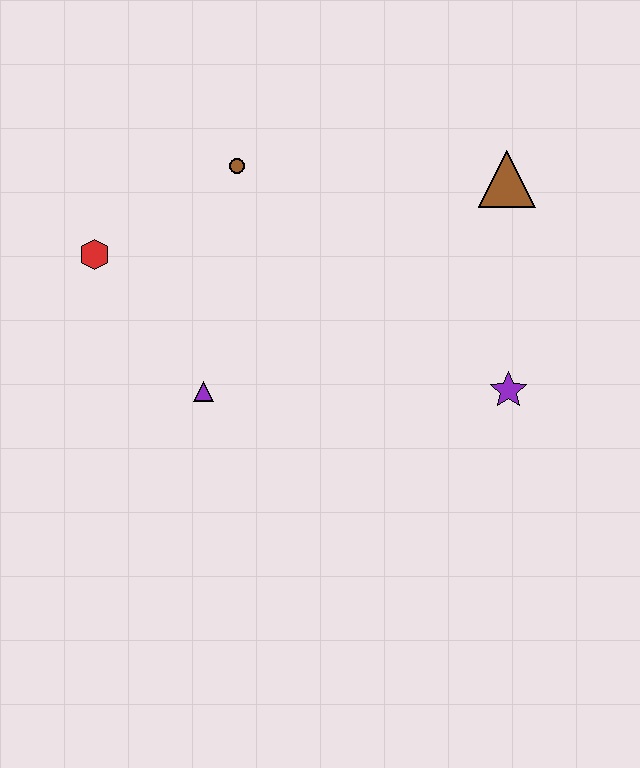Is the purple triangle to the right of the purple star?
No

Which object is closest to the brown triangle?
The purple star is closest to the brown triangle.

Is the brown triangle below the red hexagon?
No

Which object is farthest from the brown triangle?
The red hexagon is farthest from the brown triangle.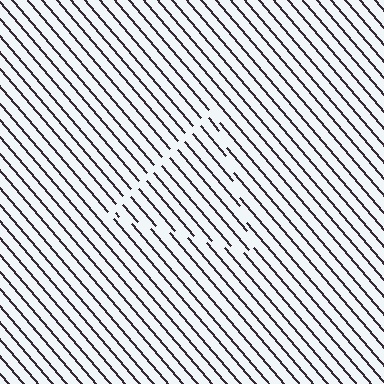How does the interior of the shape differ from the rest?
The interior of the shape contains the same grating, shifted by half a period — the contour is defined by the phase discontinuity where line-ends from the inner and outer gratings abut.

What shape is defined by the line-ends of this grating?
An illusory triangle. The interior of the shape contains the same grating, shifted by half a period — the contour is defined by the phase discontinuity where line-ends from the inner and outer gratings abut.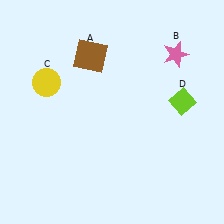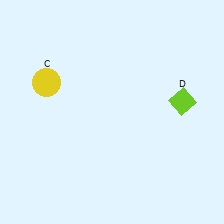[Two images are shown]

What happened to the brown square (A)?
The brown square (A) was removed in Image 2. It was in the top-left area of Image 1.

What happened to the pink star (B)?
The pink star (B) was removed in Image 2. It was in the top-right area of Image 1.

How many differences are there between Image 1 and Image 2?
There are 2 differences between the two images.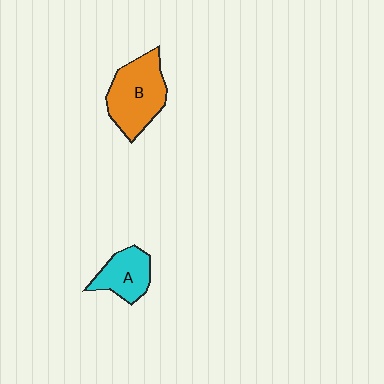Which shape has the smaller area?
Shape A (cyan).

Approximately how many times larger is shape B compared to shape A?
Approximately 1.6 times.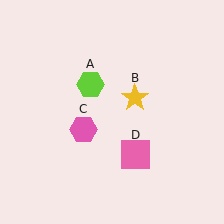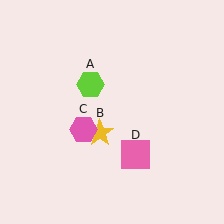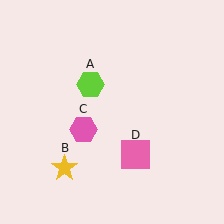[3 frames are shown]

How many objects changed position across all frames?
1 object changed position: yellow star (object B).